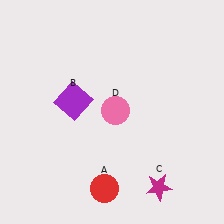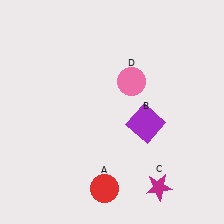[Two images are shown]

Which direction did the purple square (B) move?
The purple square (B) moved right.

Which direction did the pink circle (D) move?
The pink circle (D) moved up.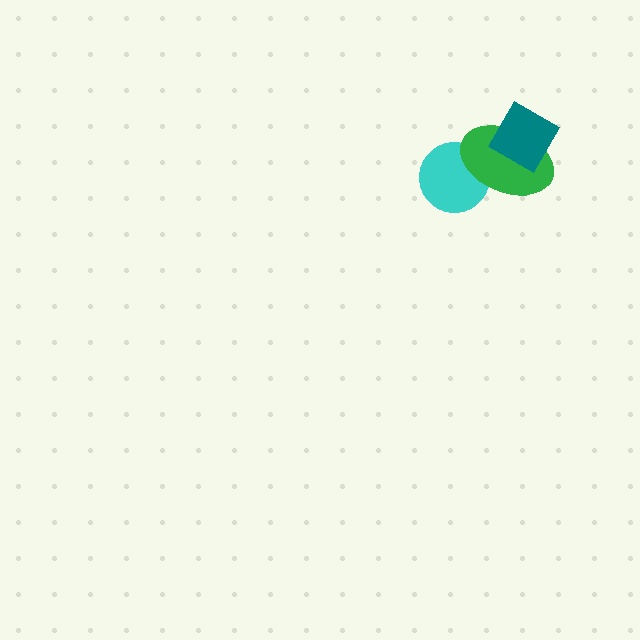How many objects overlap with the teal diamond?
1 object overlaps with the teal diamond.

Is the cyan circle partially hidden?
Yes, it is partially covered by another shape.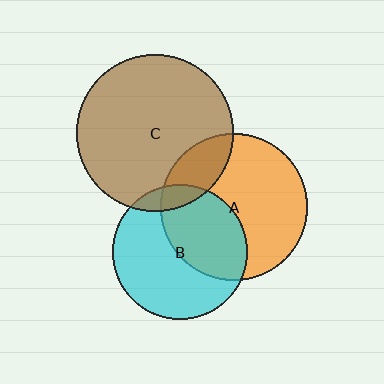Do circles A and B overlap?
Yes.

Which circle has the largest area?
Circle C (brown).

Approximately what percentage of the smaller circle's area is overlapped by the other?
Approximately 40%.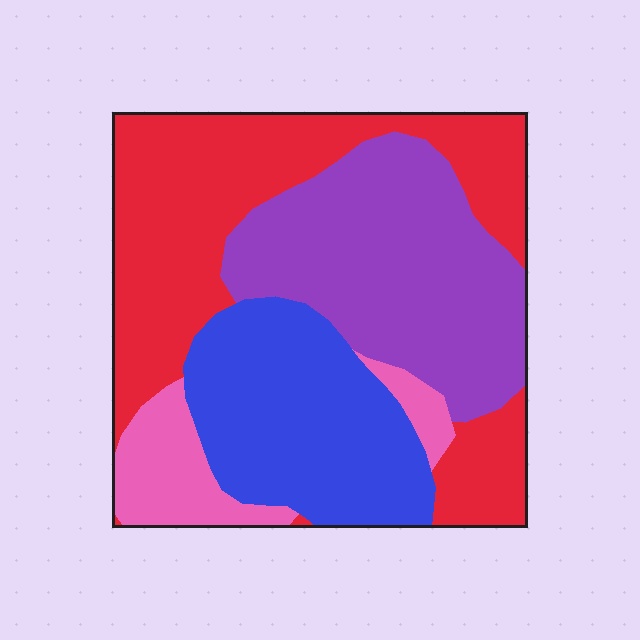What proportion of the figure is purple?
Purple takes up about one third (1/3) of the figure.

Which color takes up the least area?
Pink, at roughly 10%.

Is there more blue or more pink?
Blue.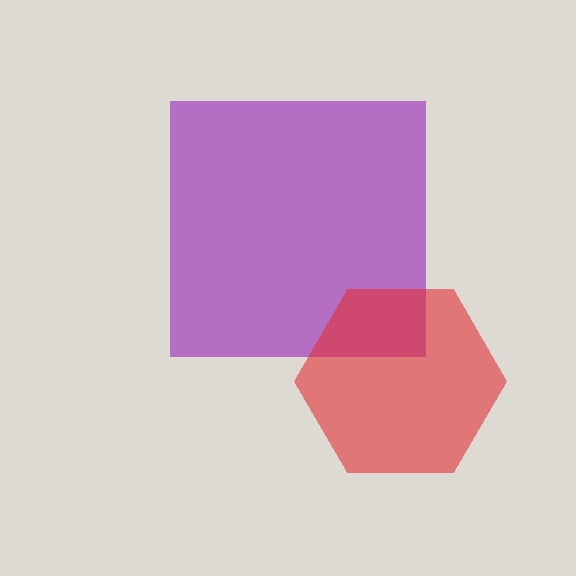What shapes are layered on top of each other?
The layered shapes are: a purple square, a red hexagon.